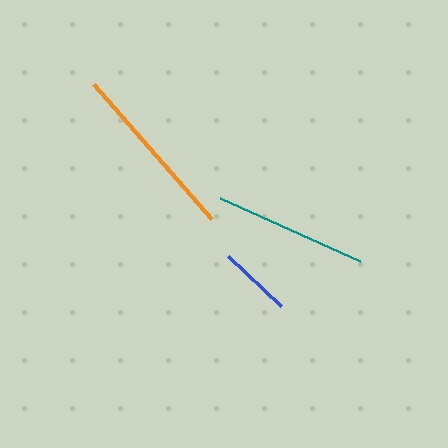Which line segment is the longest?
The orange line is the longest at approximately 179 pixels.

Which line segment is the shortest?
The blue line is the shortest at approximately 73 pixels.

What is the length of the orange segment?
The orange segment is approximately 179 pixels long.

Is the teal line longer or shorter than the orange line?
The orange line is longer than the teal line.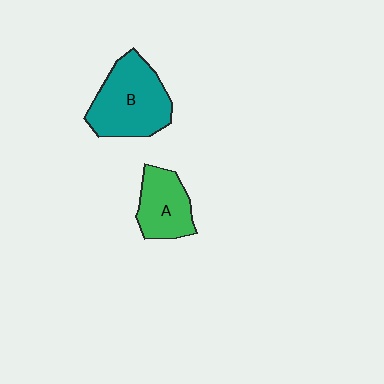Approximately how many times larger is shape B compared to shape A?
Approximately 1.5 times.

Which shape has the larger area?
Shape B (teal).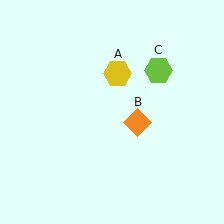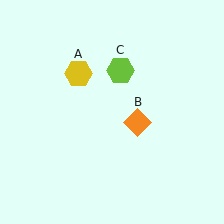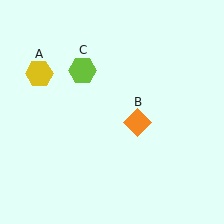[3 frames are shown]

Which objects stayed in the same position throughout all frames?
Orange diamond (object B) remained stationary.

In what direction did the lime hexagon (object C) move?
The lime hexagon (object C) moved left.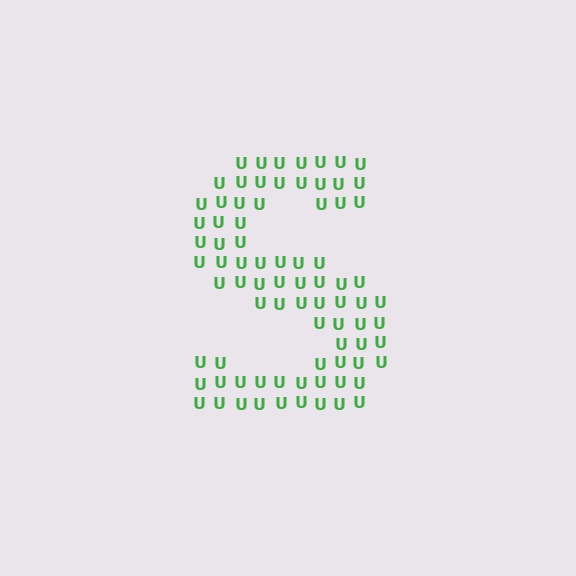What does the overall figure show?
The overall figure shows the letter S.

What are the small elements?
The small elements are letter U's.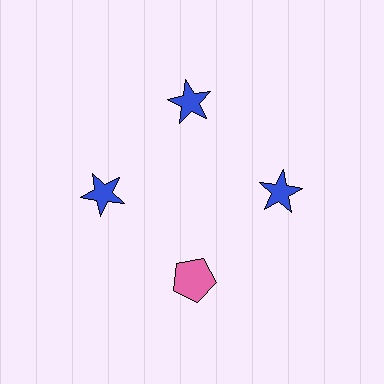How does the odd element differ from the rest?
It differs in both color (pink instead of blue) and shape (pentagon instead of star).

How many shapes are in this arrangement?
There are 4 shapes arranged in a ring pattern.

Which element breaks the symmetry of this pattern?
The pink pentagon at roughly the 6 o'clock position breaks the symmetry. All other shapes are blue stars.